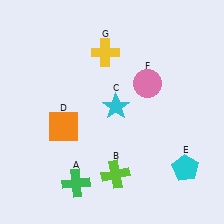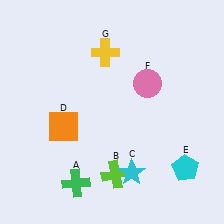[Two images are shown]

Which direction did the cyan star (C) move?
The cyan star (C) moved down.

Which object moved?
The cyan star (C) moved down.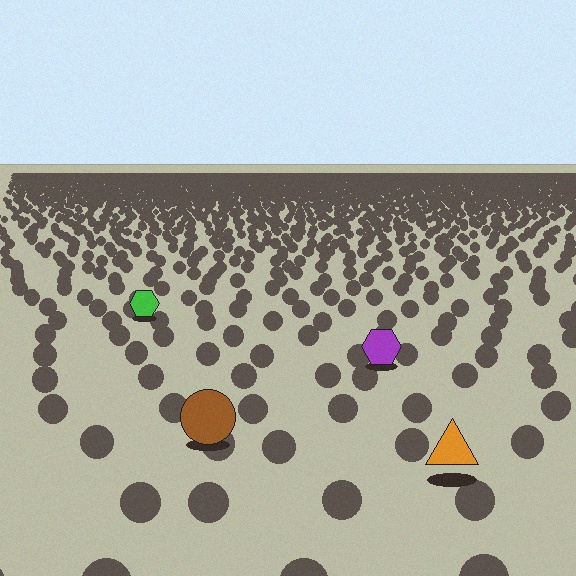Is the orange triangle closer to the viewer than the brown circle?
Yes. The orange triangle is closer — you can tell from the texture gradient: the ground texture is coarser near it.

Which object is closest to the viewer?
The orange triangle is closest. The texture marks near it are larger and more spread out.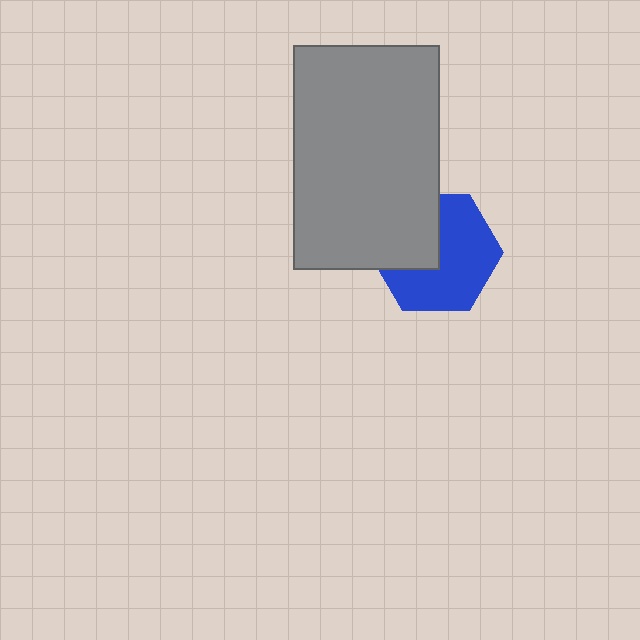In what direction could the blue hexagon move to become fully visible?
The blue hexagon could move toward the lower-right. That would shift it out from behind the gray rectangle entirely.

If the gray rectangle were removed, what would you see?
You would see the complete blue hexagon.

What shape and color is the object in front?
The object in front is a gray rectangle.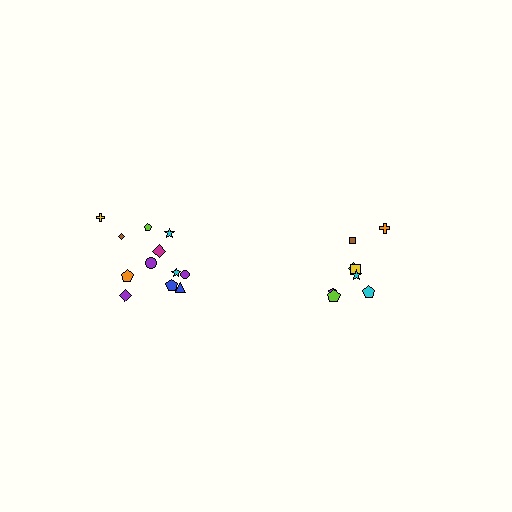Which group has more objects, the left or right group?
The left group.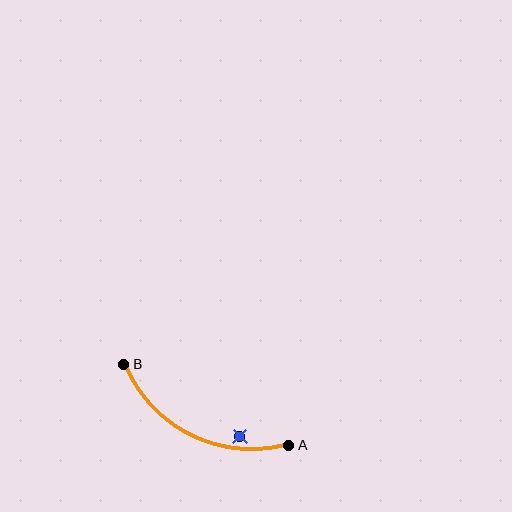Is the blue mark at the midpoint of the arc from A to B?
No — the blue mark does not lie on the arc at all. It sits slightly inside the curve.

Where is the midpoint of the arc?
The arc midpoint is the point on the curve farthest from the straight line joining A and B. It sits below that line.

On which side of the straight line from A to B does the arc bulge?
The arc bulges below the straight line connecting A and B.